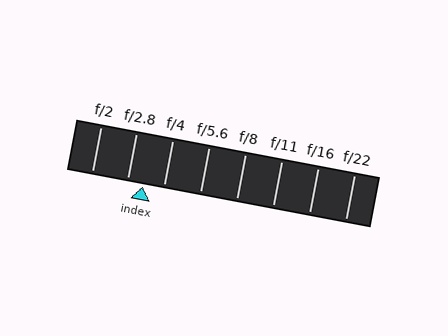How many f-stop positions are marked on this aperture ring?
There are 8 f-stop positions marked.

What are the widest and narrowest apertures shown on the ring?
The widest aperture shown is f/2 and the narrowest is f/22.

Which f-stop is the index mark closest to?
The index mark is closest to f/2.8.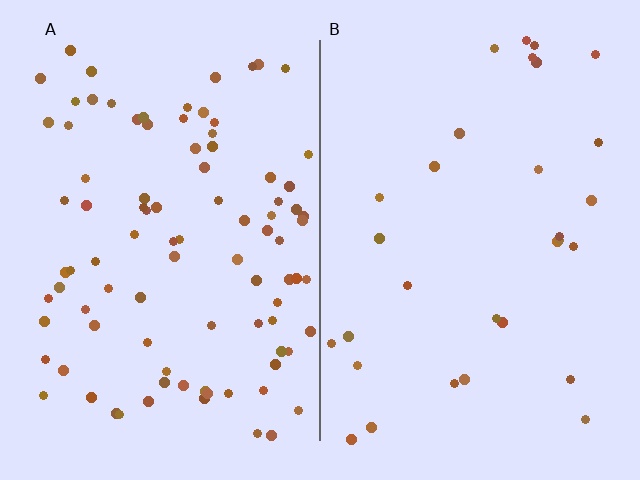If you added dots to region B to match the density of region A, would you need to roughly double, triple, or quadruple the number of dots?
Approximately triple.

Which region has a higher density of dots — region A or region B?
A (the left).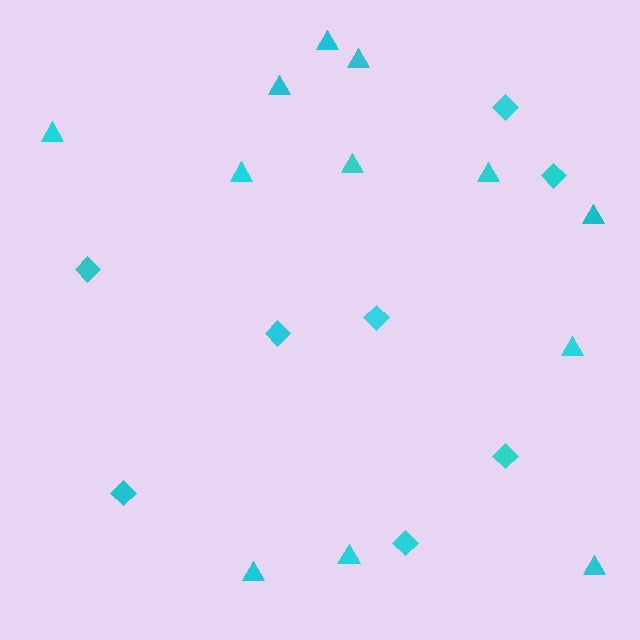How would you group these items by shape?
There are 2 groups: one group of diamonds (8) and one group of triangles (12).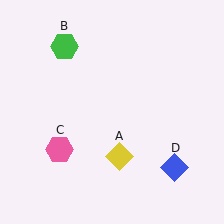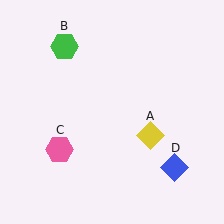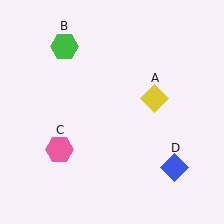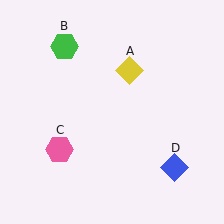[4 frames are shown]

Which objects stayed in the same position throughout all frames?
Green hexagon (object B) and pink hexagon (object C) and blue diamond (object D) remained stationary.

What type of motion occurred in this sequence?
The yellow diamond (object A) rotated counterclockwise around the center of the scene.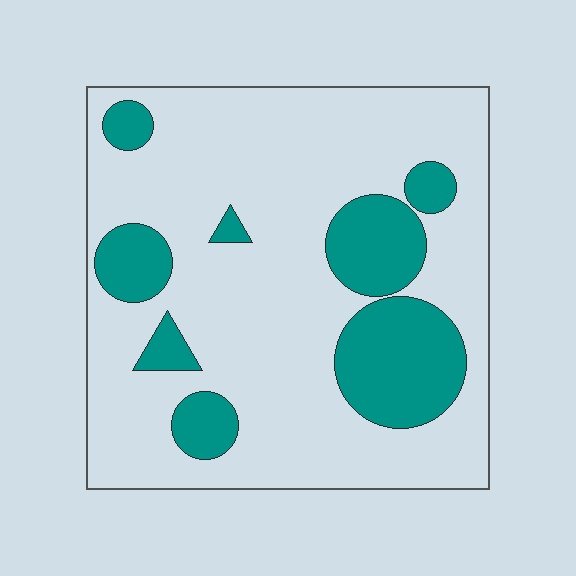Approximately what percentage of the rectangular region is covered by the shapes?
Approximately 25%.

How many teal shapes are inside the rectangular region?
8.